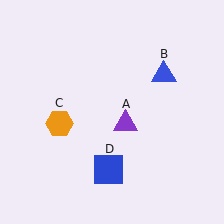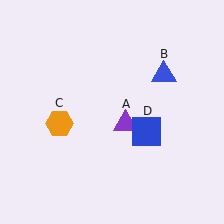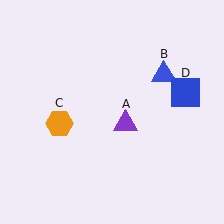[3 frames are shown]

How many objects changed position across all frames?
1 object changed position: blue square (object D).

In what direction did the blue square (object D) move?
The blue square (object D) moved up and to the right.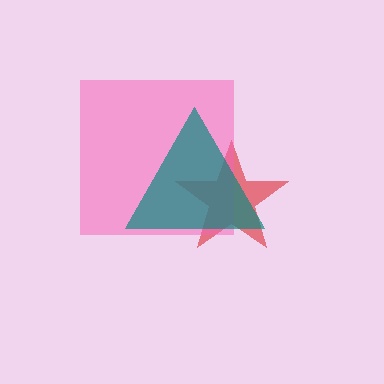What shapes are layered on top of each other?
The layered shapes are: a red star, a pink square, a teal triangle.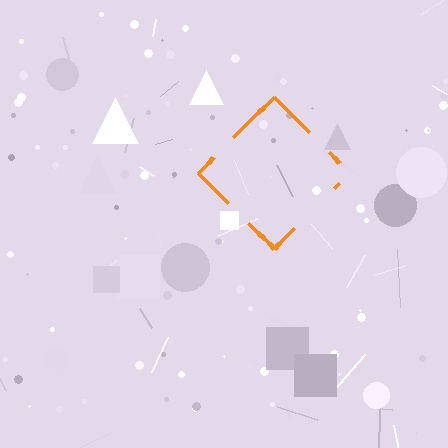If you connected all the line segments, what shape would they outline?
They would outline a diamond.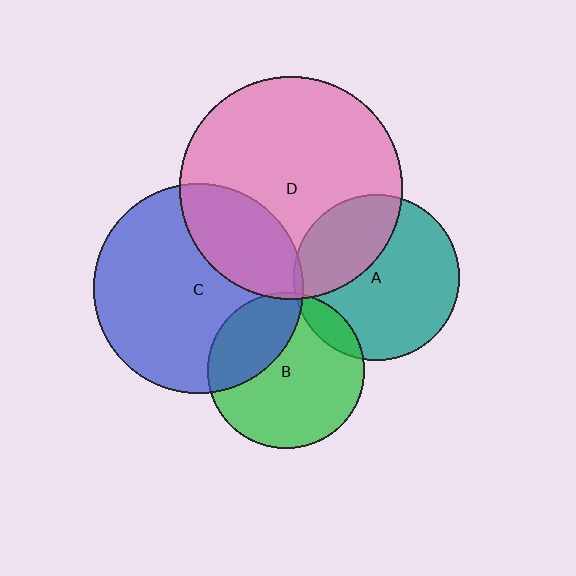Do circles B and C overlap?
Yes.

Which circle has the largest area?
Circle D (pink).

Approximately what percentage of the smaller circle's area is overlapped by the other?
Approximately 30%.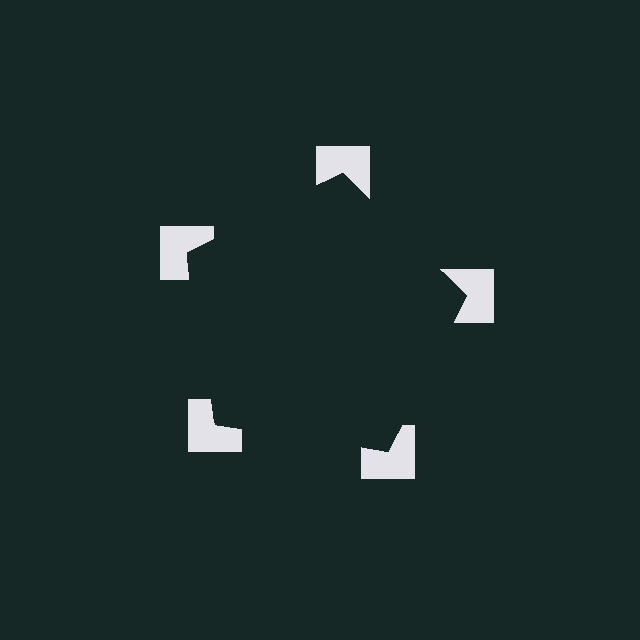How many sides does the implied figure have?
5 sides.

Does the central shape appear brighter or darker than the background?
It typically appears slightly darker than the background, even though no actual brightness change is drawn.